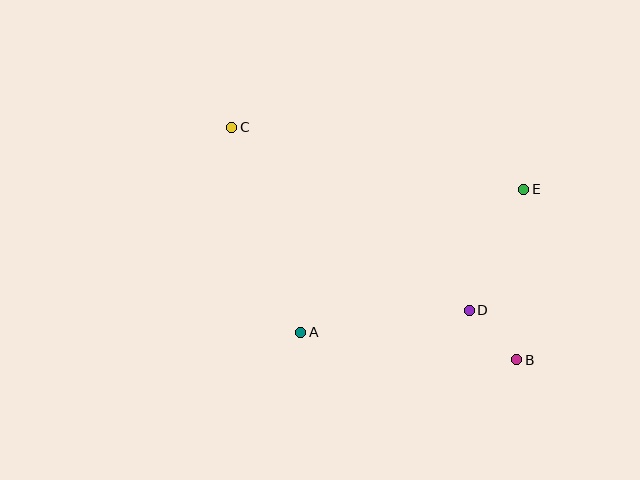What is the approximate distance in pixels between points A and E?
The distance between A and E is approximately 265 pixels.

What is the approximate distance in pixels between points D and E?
The distance between D and E is approximately 132 pixels.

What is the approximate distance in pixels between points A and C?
The distance between A and C is approximately 216 pixels.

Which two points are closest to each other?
Points B and D are closest to each other.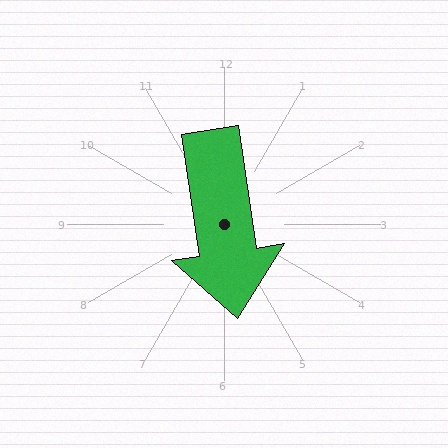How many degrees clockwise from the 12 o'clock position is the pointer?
Approximately 172 degrees.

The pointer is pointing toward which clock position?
Roughly 6 o'clock.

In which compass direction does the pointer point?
South.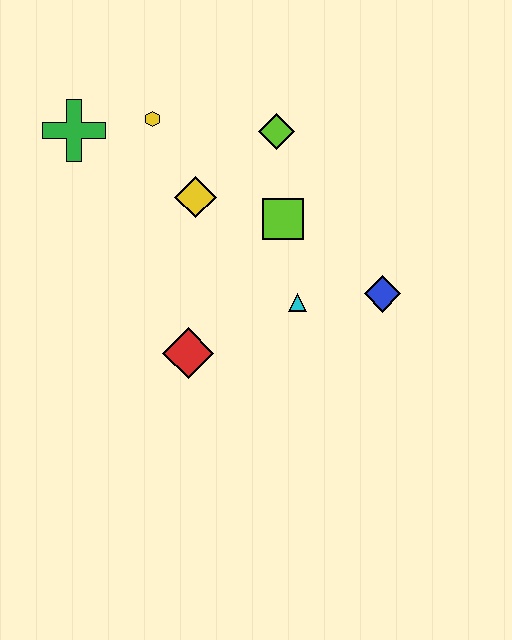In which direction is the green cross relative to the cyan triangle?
The green cross is to the left of the cyan triangle.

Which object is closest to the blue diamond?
The cyan triangle is closest to the blue diamond.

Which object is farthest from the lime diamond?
The red diamond is farthest from the lime diamond.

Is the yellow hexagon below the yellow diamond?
No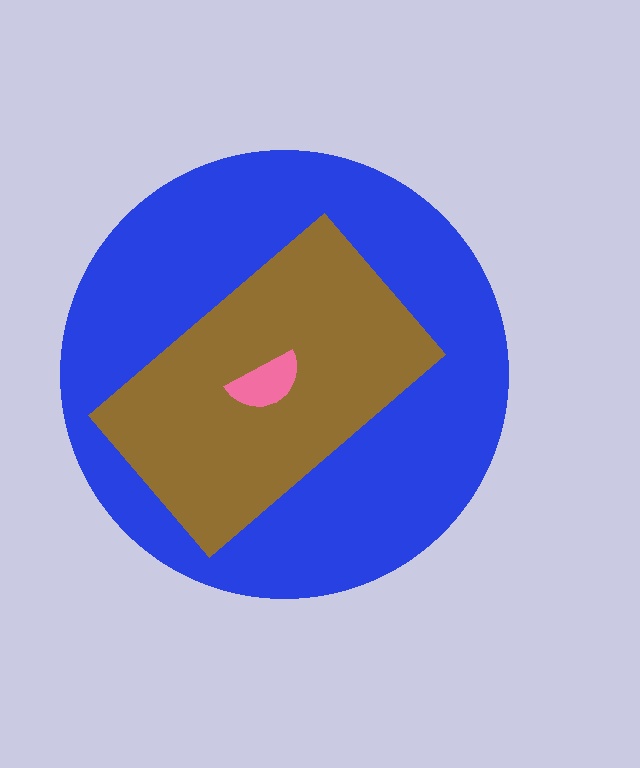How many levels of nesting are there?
3.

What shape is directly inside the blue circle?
The brown rectangle.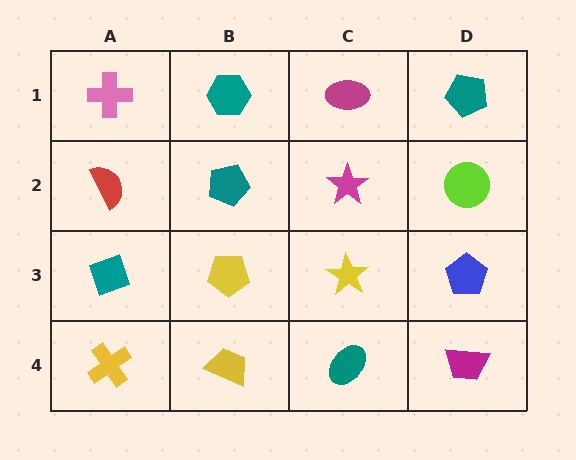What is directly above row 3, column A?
A red semicircle.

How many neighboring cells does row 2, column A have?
3.